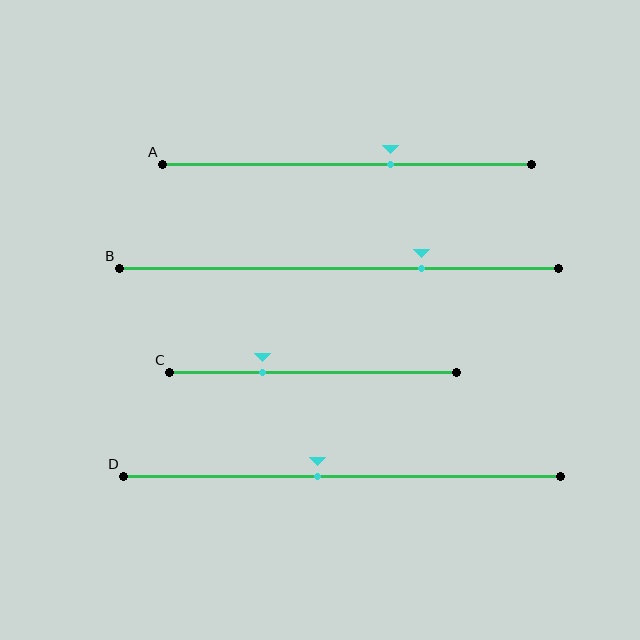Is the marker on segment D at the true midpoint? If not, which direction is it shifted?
No, the marker on segment D is shifted to the left by about 6% of the segment length.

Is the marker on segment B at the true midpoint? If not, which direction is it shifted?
No, the marker on segment B is shifted to the right by about 19% of the segment length.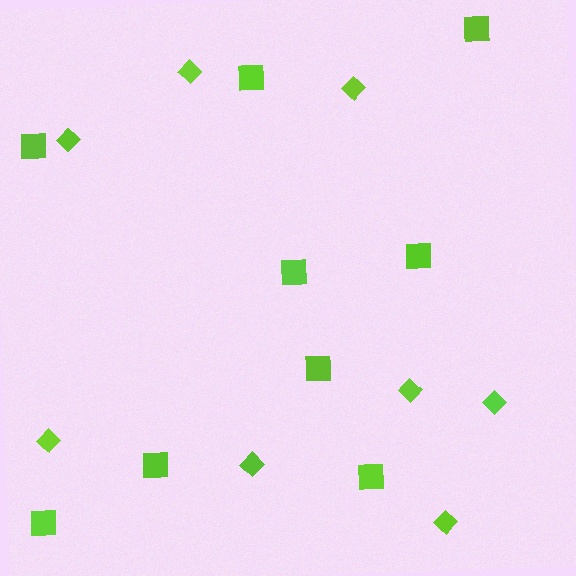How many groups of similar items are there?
There are 2 groups: one group of squares (9) and one group of diamonds (8).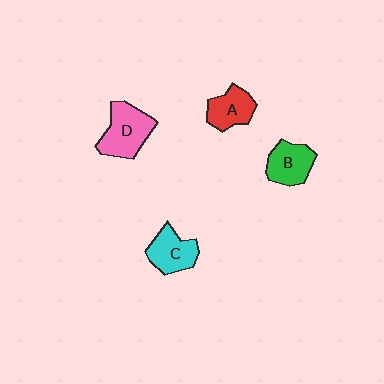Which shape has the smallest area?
Shape A (red).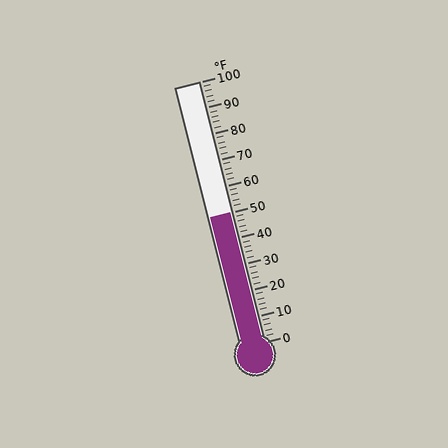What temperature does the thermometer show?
The thermometer shows approximately 50°F.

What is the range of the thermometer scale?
The thermometer scale ranges from 0°F to 100°F.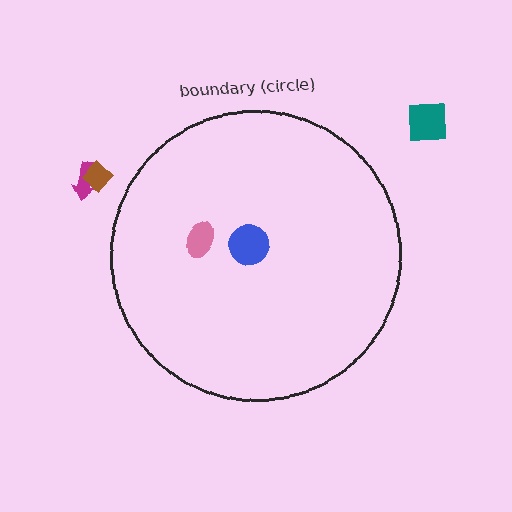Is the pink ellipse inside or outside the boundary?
Inside.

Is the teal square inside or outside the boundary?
Outside.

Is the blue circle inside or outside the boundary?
Inside.